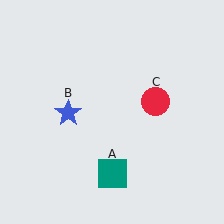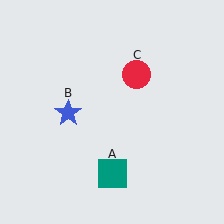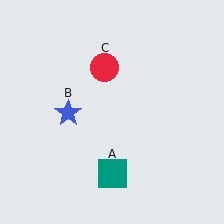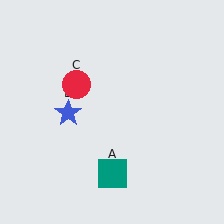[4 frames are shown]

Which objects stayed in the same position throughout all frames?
Teal square (object A) and blue star (object B) remained stationary.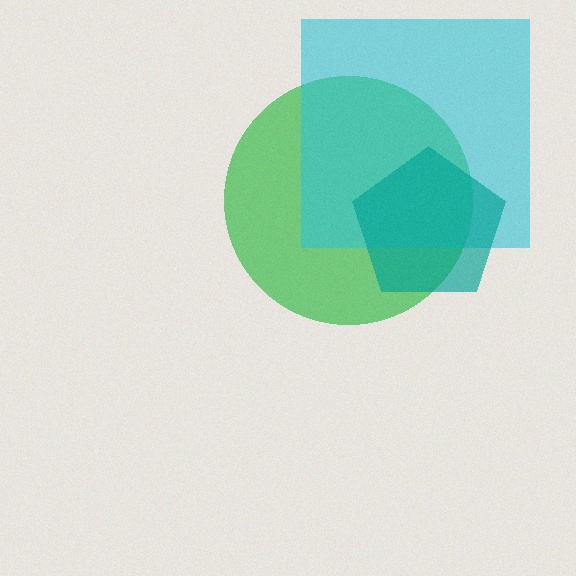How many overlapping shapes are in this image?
There are 3 overlapping shapes in the image.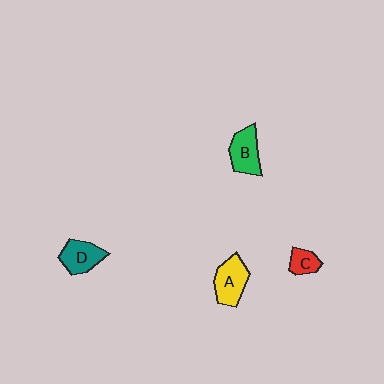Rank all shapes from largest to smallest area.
From largest to smallest: A (yellow), B (green), D (teal), C (red).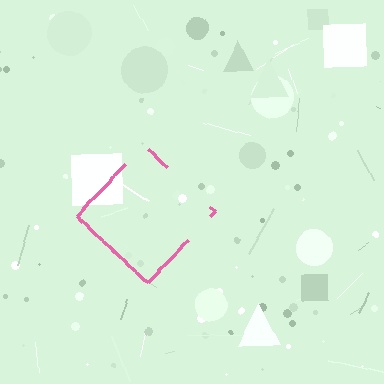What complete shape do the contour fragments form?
The contour fragments form a diamond.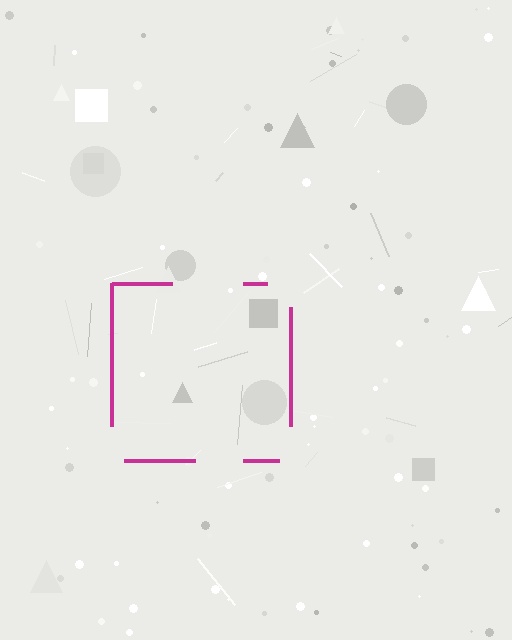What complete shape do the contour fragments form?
The contour fragments form a square.